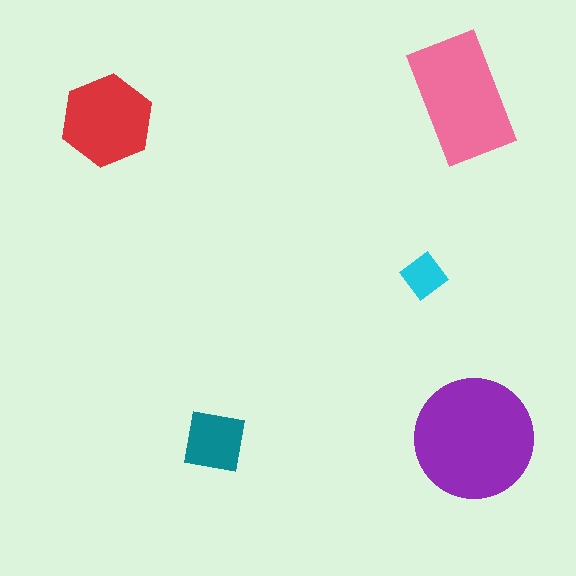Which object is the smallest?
The cyan diamond.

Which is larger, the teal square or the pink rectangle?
The pink rectangle.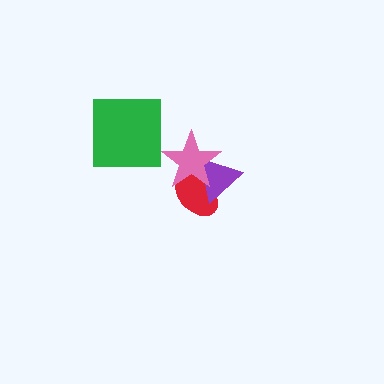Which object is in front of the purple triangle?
The pink star is in front of the purple triangle.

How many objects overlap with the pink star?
2 objects overlap with the pink star.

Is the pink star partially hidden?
No, no other shape covers it.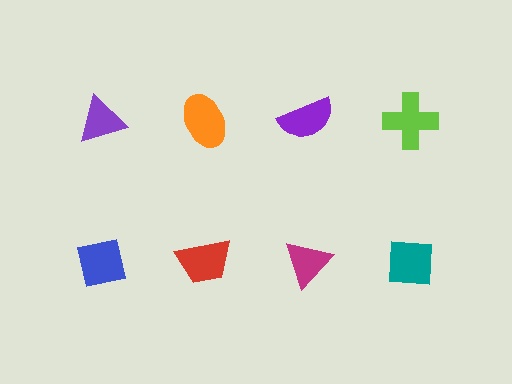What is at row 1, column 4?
A lime cross.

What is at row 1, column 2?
An orange ellipse.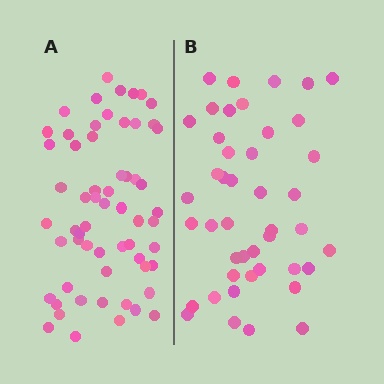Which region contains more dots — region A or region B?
Region A (the left region) has more dots.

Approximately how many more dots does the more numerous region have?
Region A has approximately 15 more dots than region B.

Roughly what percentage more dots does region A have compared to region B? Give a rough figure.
About 35% more.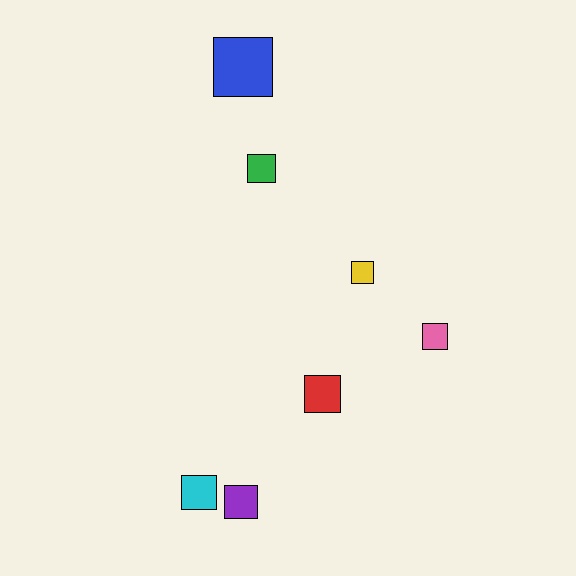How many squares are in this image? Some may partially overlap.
There are 7 squares.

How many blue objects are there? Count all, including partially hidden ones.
There is 1 blue object.